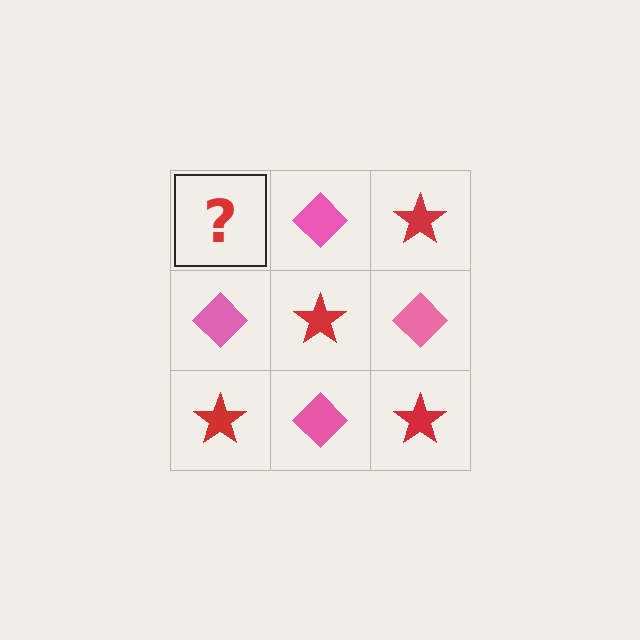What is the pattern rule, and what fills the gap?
The rule is that it alternates red star and pink diamond in a checkerboard pattern. The gap should be filled with a red star.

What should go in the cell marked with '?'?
The missing cell should contain a red star.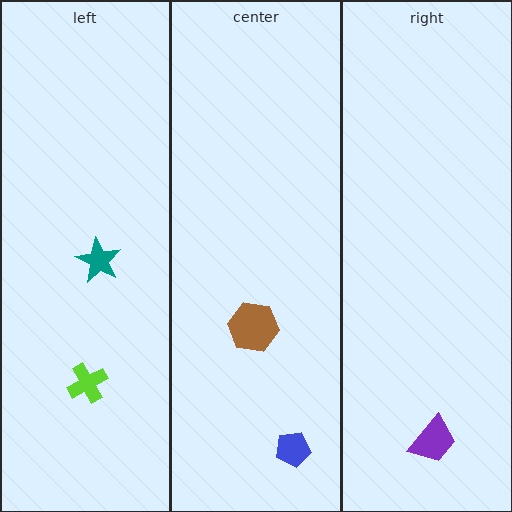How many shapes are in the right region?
1.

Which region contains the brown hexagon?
The center region.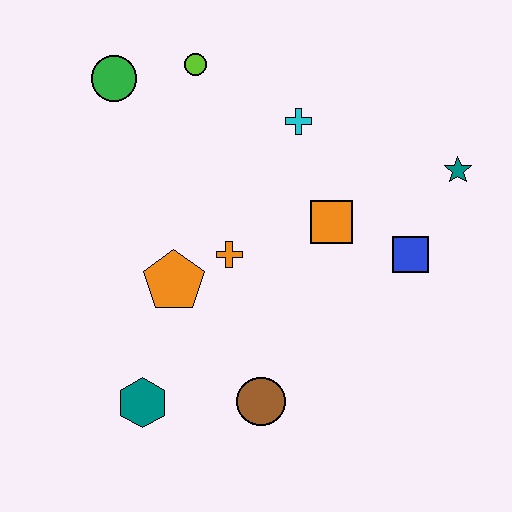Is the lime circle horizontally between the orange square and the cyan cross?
No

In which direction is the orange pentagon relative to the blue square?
The orange pentagon is to the left of the blue square.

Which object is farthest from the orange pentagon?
The teal star is farthest from the orange pentagon.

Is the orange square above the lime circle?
No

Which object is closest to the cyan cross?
The orange square is closest to the cyan cross.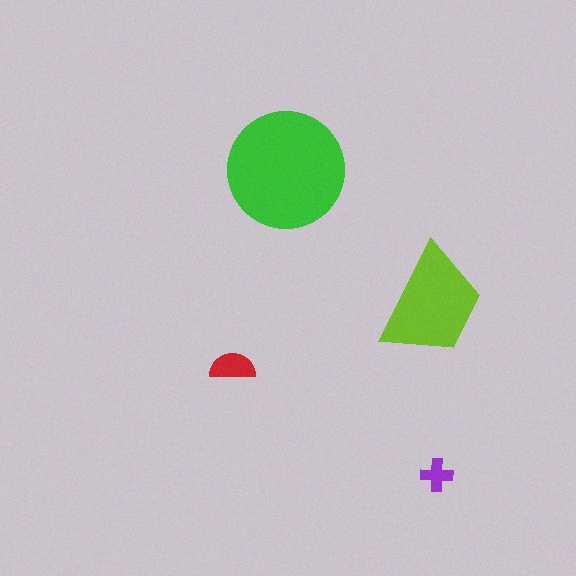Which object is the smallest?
The purple cross.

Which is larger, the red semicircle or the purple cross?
The red semicircle.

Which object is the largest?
The green circle.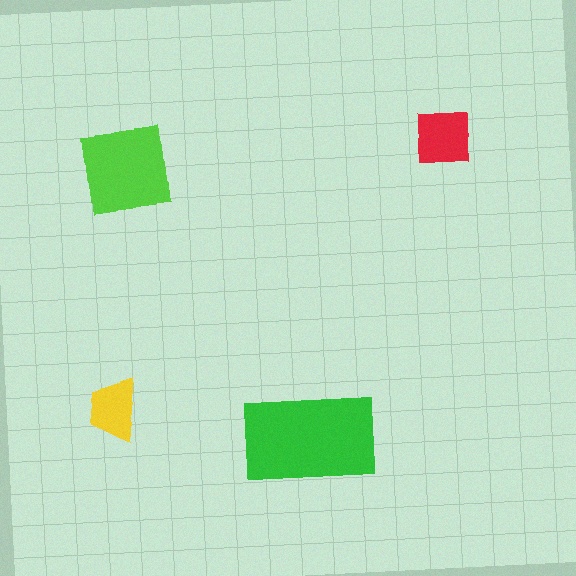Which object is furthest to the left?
The yellow trapezoid is leftmost.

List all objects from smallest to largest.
The yellow trapezoid, the red square, the lime square, the green rectangle.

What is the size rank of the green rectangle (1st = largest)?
1st.